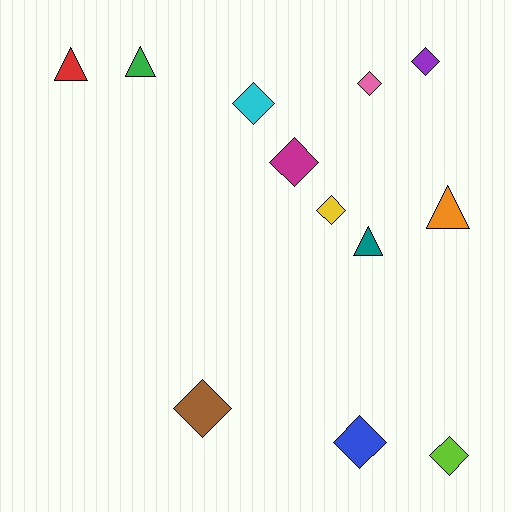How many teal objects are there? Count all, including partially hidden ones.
There is 1 teal object.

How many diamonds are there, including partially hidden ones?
There are 8 diamonds.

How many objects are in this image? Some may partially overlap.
There are 12 objects.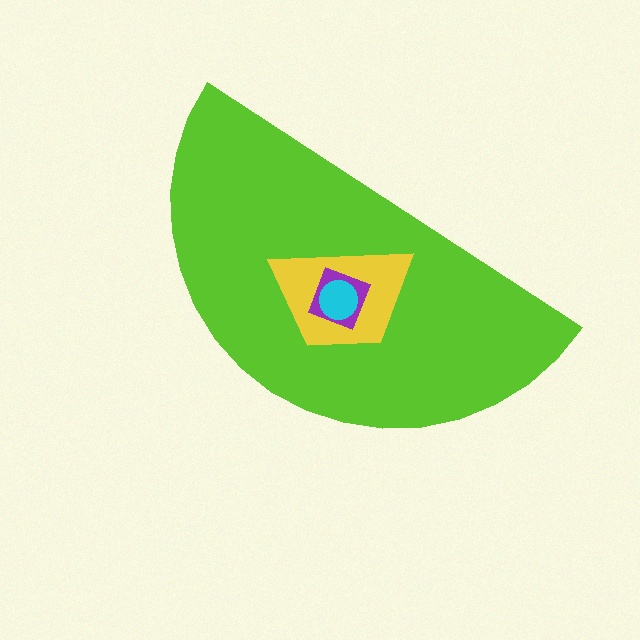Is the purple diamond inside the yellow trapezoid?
Yes.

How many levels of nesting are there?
4.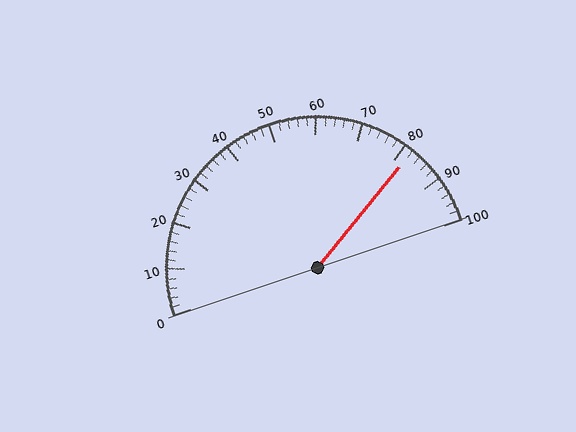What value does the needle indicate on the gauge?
The needle indicates approximately 82.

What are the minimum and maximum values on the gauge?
The gauge ranges from 0 to 100.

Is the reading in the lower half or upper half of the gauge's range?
The reading is in the upper half of the range (0 to 100).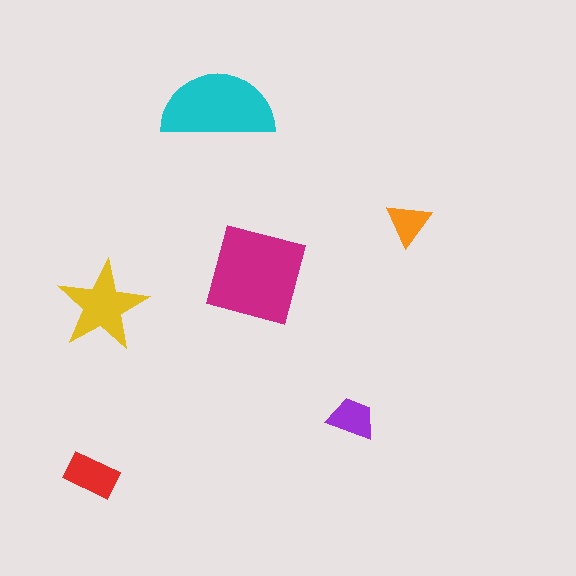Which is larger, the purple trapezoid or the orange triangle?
The purple trapezoid.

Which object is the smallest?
The orange triangle.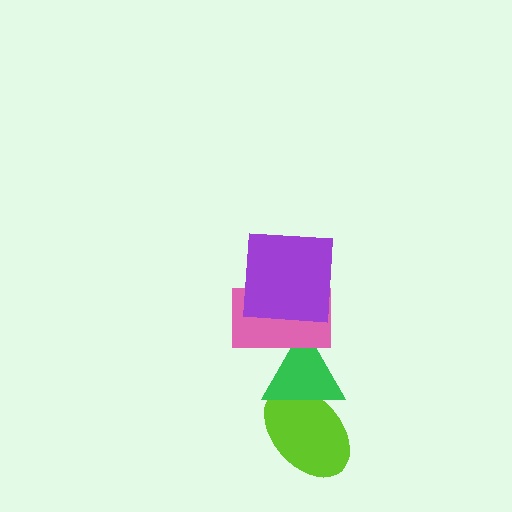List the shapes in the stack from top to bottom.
From top to bottom: the purple square, the pink rectangle, the green triangle, the lime ellipse.